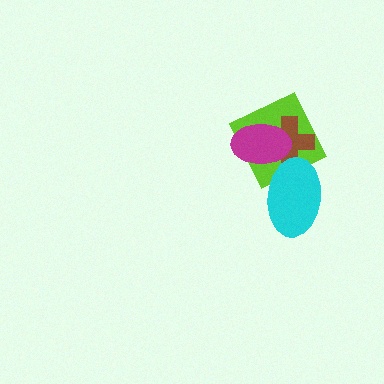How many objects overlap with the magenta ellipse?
3 objects overlap with the magenta ellipse.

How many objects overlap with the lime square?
3 objects overlap with the lime square.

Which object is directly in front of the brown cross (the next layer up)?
The cyan ellipse is directly in front of the brown cross.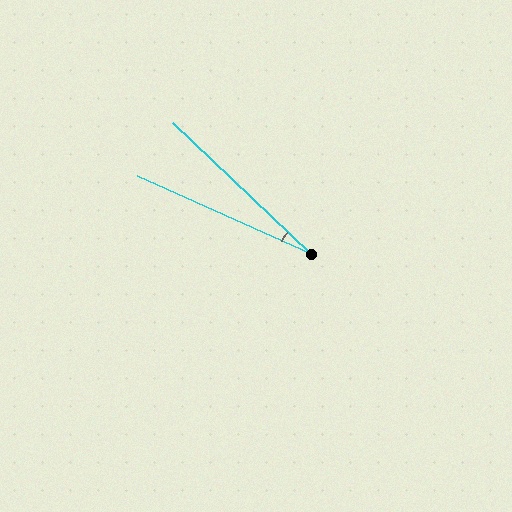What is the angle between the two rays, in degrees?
Approximately 19 degrees.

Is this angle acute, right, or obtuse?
It is acute.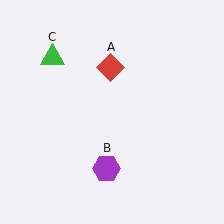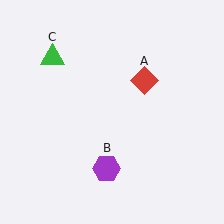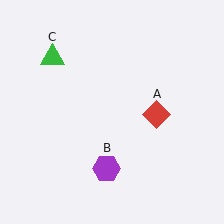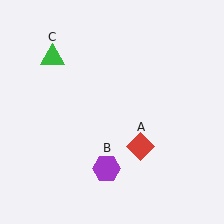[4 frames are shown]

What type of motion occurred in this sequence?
The red diamond (object A) rotated clockwise around the center of the scene.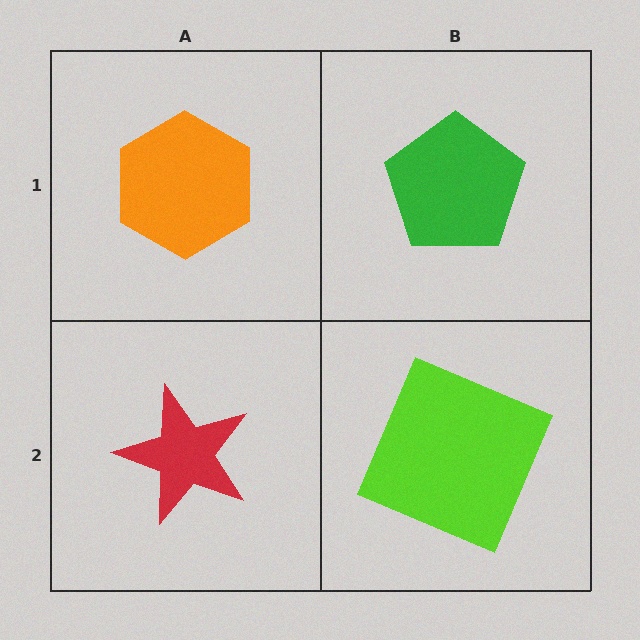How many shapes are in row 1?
2 shapes.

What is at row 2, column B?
A lime square.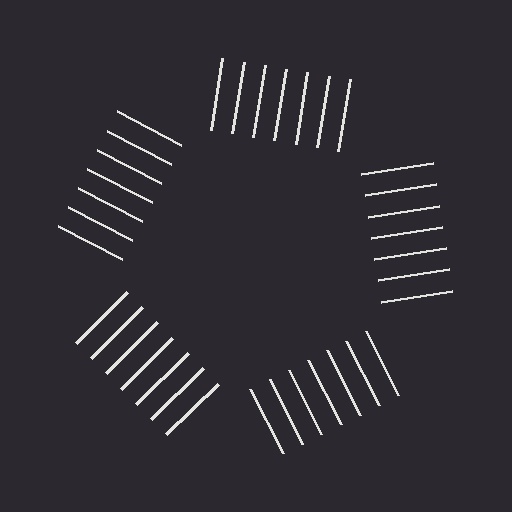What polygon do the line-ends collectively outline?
An illusory pentagon — the line segments terminate on its edges but no continuous stroke is drawn.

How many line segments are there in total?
35 — 7 along each of the 5 edges.